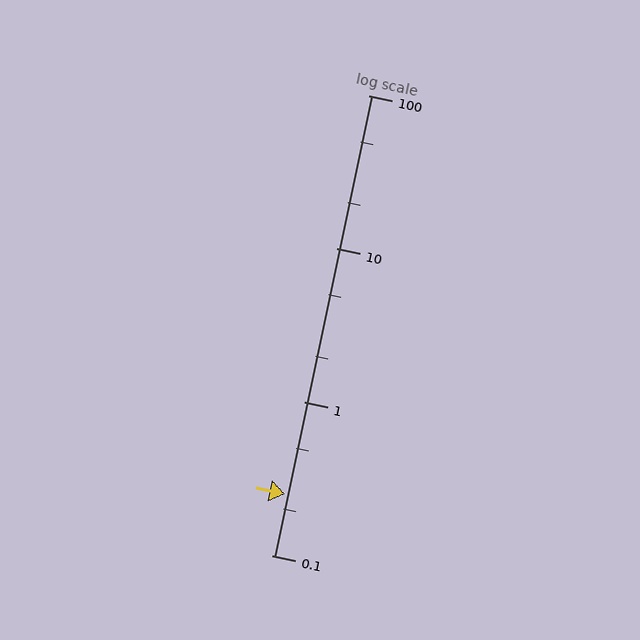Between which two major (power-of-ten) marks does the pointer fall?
The pointer is between 0.1 and 1.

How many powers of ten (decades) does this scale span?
The scale spans 3 decades, from 0.1 to 100.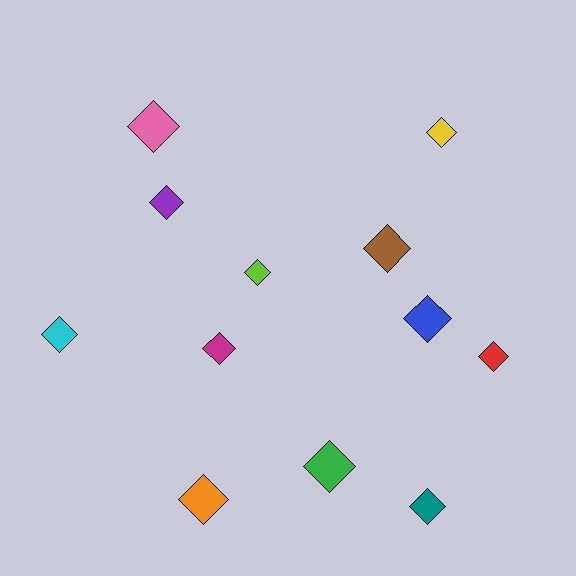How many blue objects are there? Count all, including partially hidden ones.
There is 1 blue object.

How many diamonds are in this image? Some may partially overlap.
There are 12 diamonds.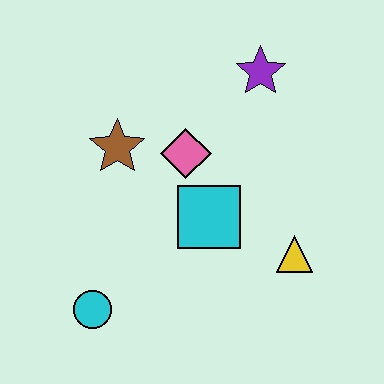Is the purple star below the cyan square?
No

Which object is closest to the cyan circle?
The cyan square is closest to the cyan circle.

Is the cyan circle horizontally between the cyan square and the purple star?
No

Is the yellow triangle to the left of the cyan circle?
No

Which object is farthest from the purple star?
The cyan circle is farthest from the purple star.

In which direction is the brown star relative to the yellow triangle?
The brown star is to the left of the yellow triangle.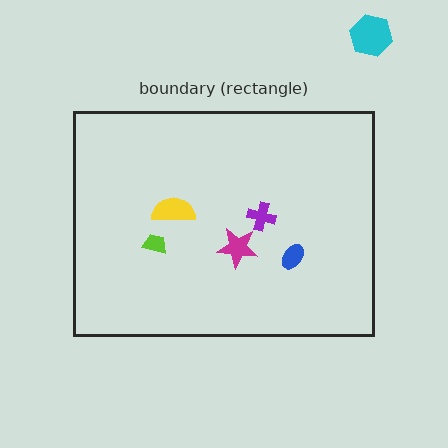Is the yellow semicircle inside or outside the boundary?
Inside.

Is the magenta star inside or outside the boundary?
Inside.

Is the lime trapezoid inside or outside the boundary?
Inside.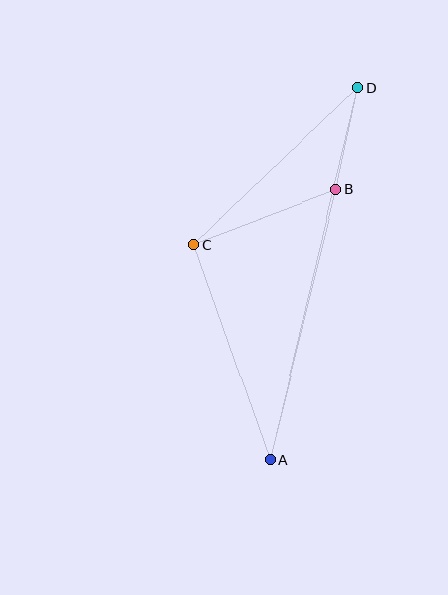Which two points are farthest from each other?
Points A and D are farthest from each other.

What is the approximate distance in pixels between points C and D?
The distance between C and D is approximately 227 pixels.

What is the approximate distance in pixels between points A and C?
The distance between A and C is approximately 228 pixels.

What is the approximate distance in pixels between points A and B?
The distance between A and B is approximately 278 pixels.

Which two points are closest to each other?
Points B and D are closest to each other.